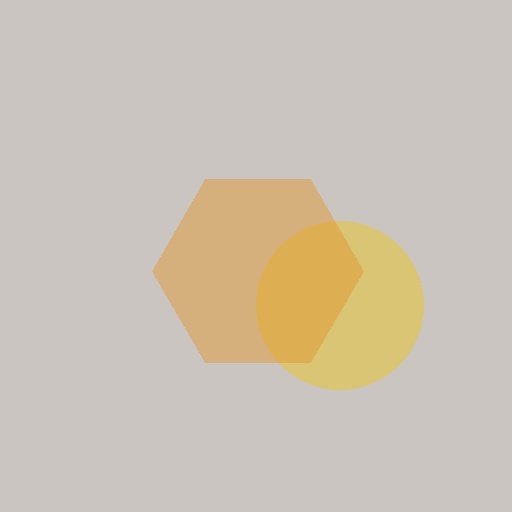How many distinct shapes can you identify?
There are 2 distinct shapes: a yellow circle, an orange hexagon.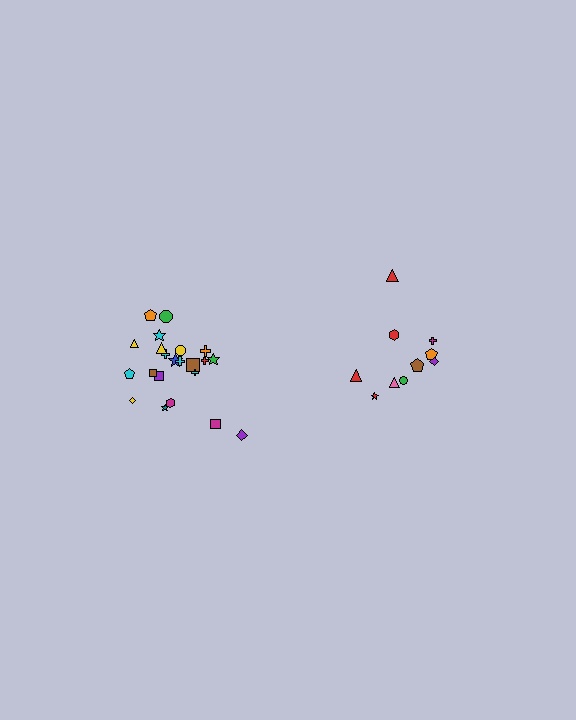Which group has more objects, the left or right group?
The left group.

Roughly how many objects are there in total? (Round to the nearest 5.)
Roughly 30 objects in total.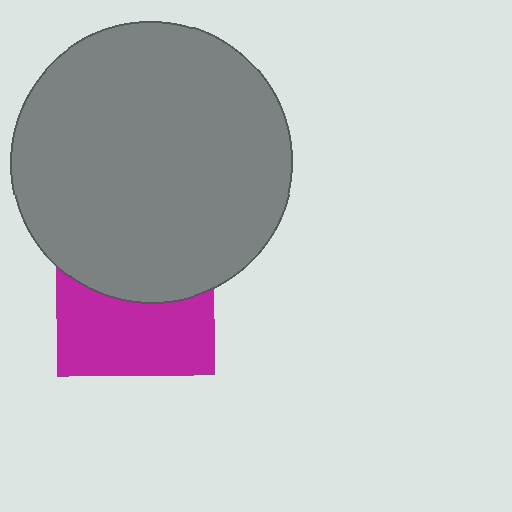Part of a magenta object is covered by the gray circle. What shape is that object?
It is a square.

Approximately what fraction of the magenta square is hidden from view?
Roughly 49% of the magenta square is hidden behind the gray circle.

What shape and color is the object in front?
The object in front is a gray circle.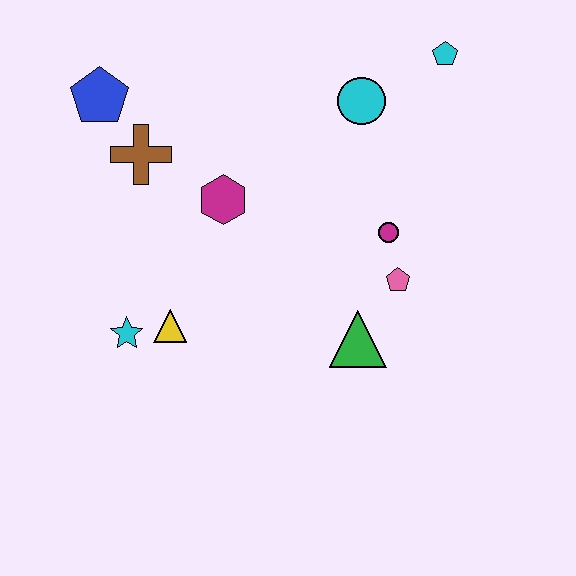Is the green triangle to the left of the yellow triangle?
No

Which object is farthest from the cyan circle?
The cyan star is farthest from the cyan circle.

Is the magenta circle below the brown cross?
Yes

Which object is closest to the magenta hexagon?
The brown cross is closest to the magenta hexagon.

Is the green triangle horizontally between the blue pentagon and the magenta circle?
Yes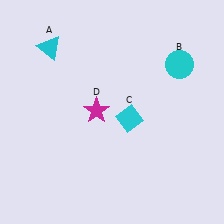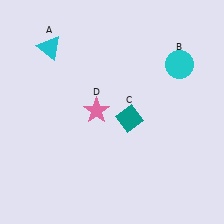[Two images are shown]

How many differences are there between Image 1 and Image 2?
There are 2 differences between the two images.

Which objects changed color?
C changed from cyan to teal. D changed from magenta to pink.